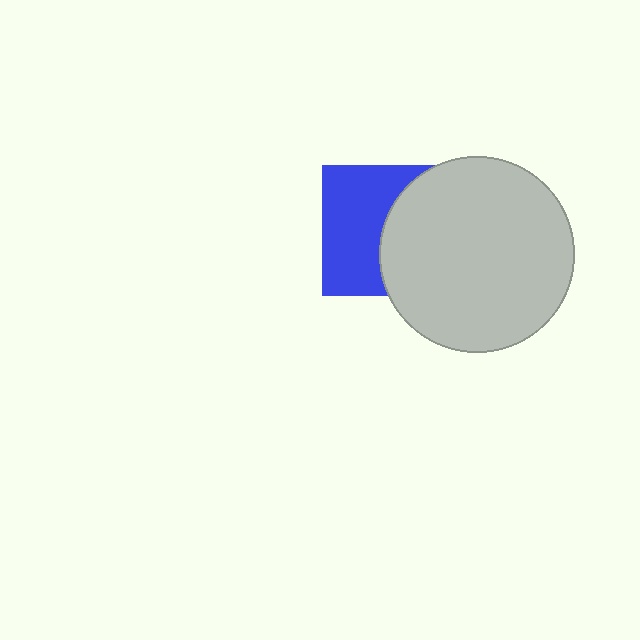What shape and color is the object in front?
The object in front is a light gray circle.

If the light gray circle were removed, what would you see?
You would see the complete blue square.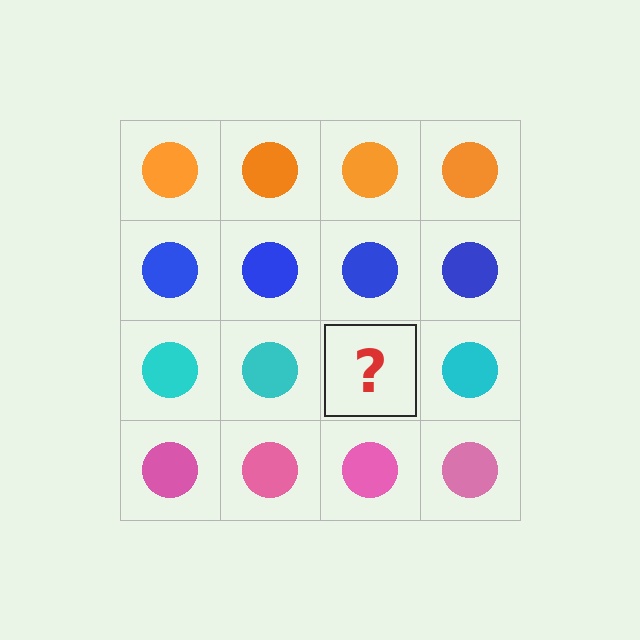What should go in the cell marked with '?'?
The missing cell should contain a cyan circle.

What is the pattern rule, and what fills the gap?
The rule is that each row has a consistent color. The gap should be filled with a cyan circle.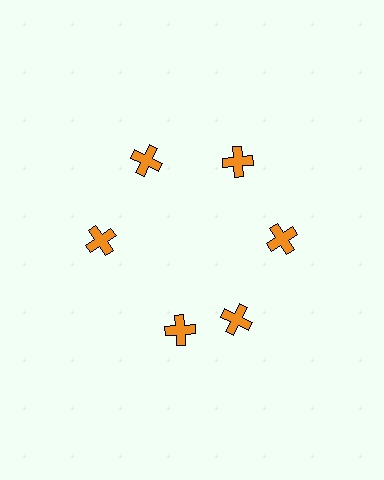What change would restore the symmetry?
The symmetry would be restored by rotating it back into even spacing with its neighbors so that all 6 crosses sit at equal angles and equal distance from the center.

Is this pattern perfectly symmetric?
No. The 6 orange crosses are arranged in a ring, but one element near the 7 o'clock position is rotated out of alignment along the ring, breaking the 6-fold rotational symmetry.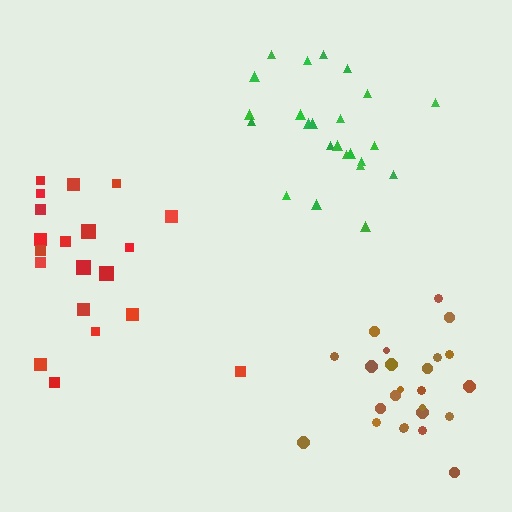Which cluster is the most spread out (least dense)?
Red.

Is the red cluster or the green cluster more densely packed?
Green.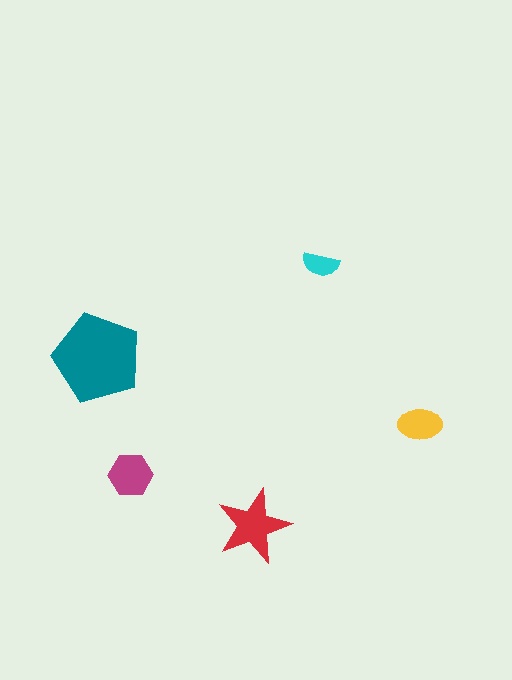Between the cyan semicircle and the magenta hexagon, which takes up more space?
The magenta hexagon.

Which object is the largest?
The teal pentagon.